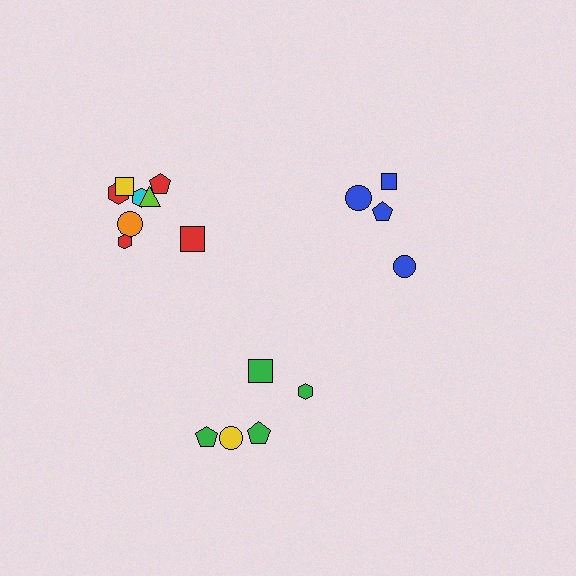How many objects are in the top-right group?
There are 4 objects.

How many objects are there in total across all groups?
There are 17 objects.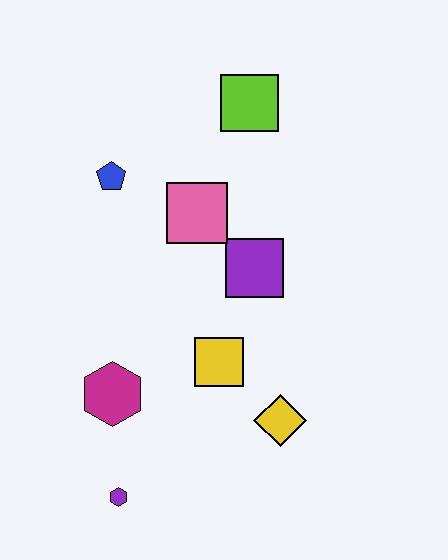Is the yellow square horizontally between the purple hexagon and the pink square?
No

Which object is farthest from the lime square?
The purple hexagon is farthest from the lime square.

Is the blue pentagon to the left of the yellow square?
Yes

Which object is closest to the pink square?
The purple square is closest to the pink square.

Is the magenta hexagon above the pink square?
No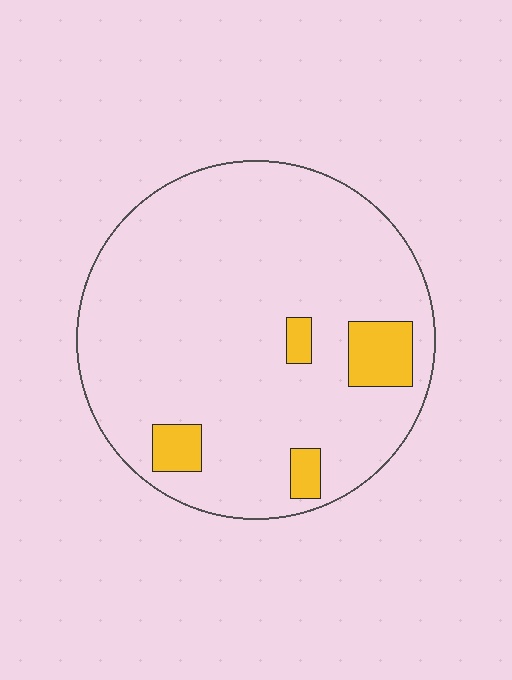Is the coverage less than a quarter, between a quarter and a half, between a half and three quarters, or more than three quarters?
Less than a quarter.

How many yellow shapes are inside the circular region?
4.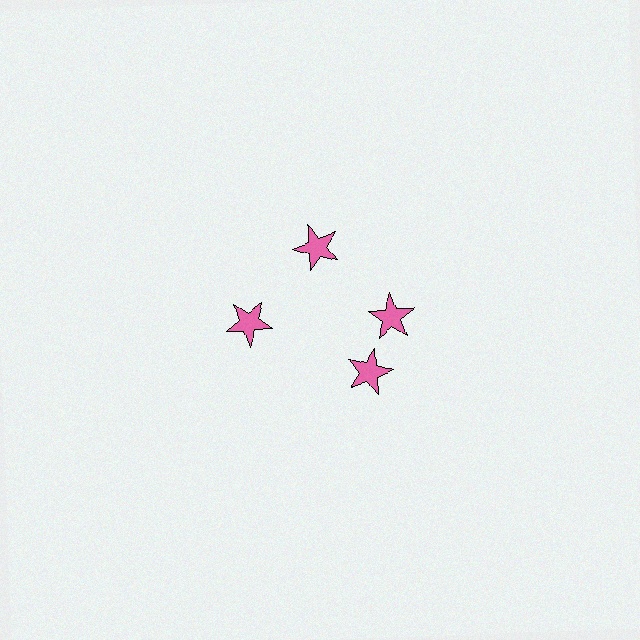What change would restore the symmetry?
The symmetry would be restored by rotating it back into even spacing with its neighbors so that all 4 stars sit at equal angles and equal distance from the center.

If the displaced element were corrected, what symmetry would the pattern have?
It would have 4-fold rotational symmetry — the pattern would map onto itself every 90 degrees.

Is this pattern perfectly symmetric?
No. The 4 pink stars are arranged in a ring, but one element near the 6 o'clock position is rotated out of alignment along the ring, breaking the 4-fold rotational symmetry.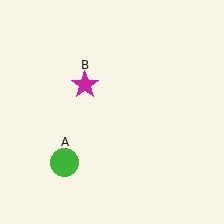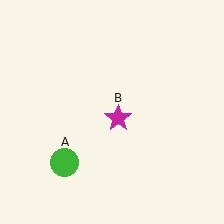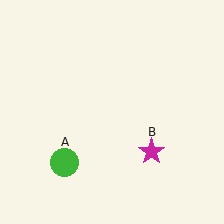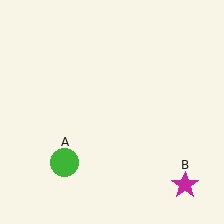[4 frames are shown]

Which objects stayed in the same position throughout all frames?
Green circle (object A) remained stationary.